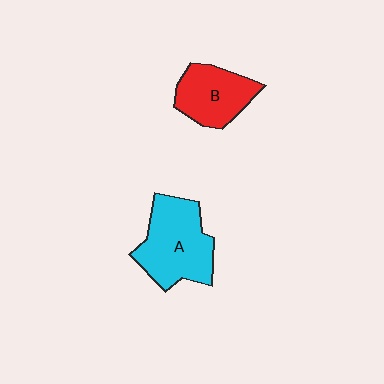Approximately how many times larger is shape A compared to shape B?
Approximately 1.4 times.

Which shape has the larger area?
Shape A (cyan).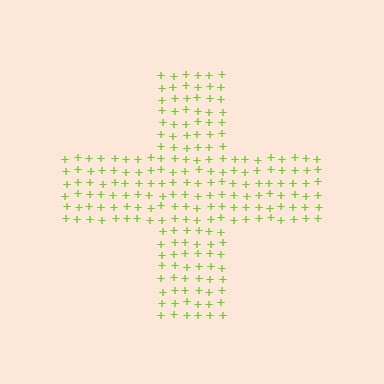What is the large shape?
The large shape is a cross.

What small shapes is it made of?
It is made of small plus signs.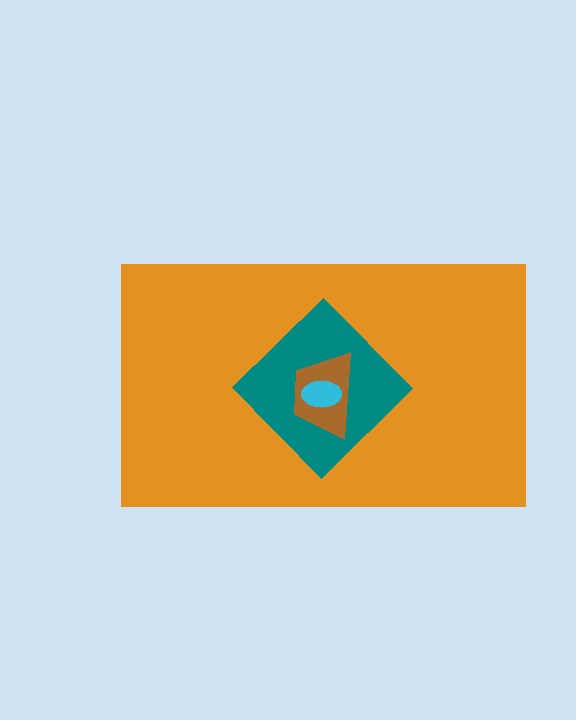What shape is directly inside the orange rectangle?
The teal diamond.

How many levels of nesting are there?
4.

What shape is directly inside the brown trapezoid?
The cyan ellipse.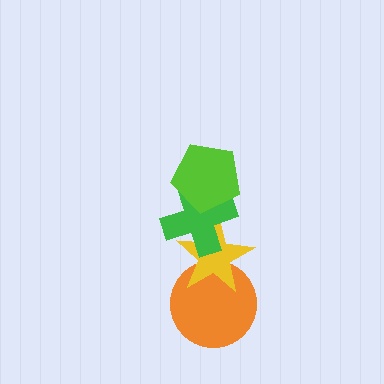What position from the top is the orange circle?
The orange circle is 4th from the top.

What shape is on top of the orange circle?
The yellow star is on top of the orange circle.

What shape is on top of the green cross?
The lime pentagon is on top of the green cross.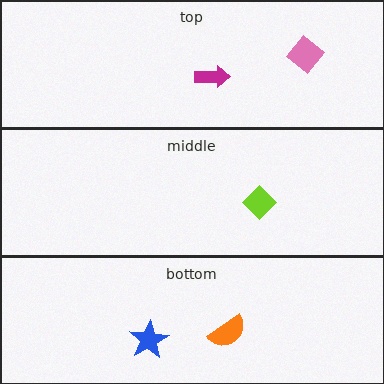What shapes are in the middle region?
The lime diamond.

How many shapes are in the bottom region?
2.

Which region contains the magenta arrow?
The top region.